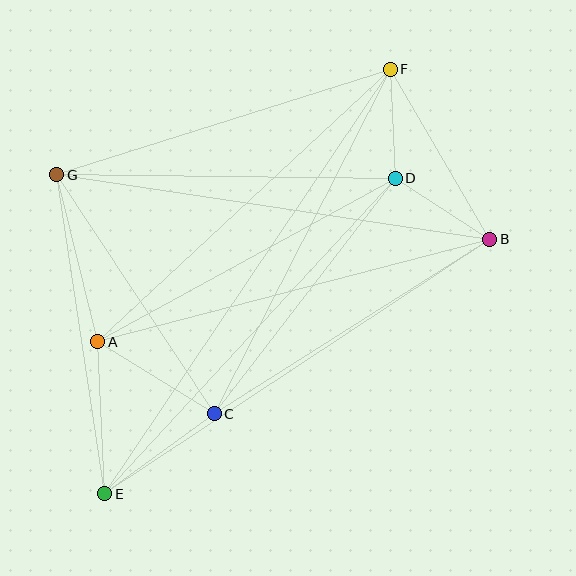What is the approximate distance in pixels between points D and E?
The distance between D and E is approximately 429 pixels.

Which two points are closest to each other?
Points D and F are closest to each other.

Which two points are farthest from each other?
Points E and F are farthest from each other.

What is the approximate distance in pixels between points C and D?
The distance between C and D is approximately 297 pixels.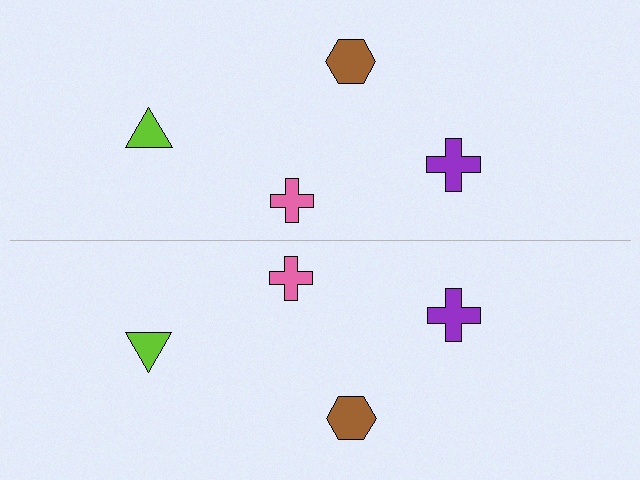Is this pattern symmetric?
Yes, this pattern has bilateral (reflection) symmetry.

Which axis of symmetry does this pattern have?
The pattern has a horizontal axis of symmetry running through the center of the image.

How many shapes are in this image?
There are 8 shapes in this image.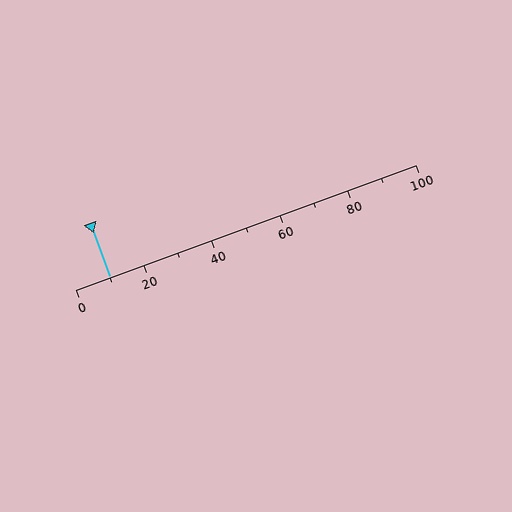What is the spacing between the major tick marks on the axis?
The major ticks are spaced 20 apart.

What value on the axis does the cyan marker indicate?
The marker indicates approximately 10.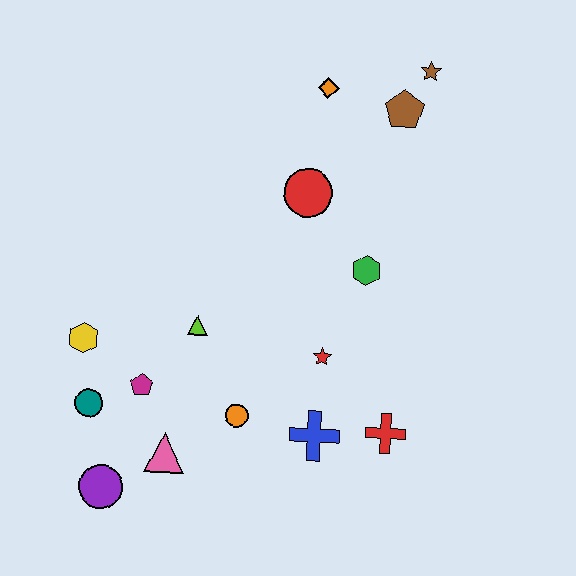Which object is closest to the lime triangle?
The magenta pentagon is closest to the lime triangle.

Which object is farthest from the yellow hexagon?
The brown star is farthest from the yellow hexagon.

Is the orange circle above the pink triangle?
Yes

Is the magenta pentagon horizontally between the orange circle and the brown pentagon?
No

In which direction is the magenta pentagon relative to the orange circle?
The magenta pentagon is to the left of the orange circle.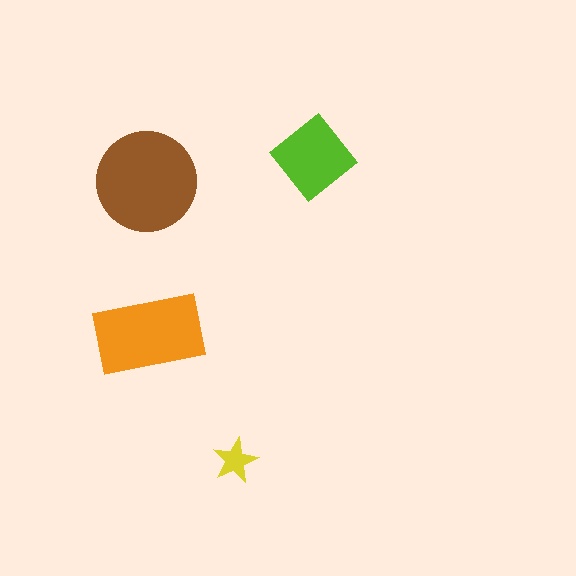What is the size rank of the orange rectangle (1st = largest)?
2nd.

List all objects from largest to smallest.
The brown circle, the orange rectangle, the lime diamond, the yellow star.